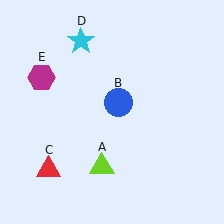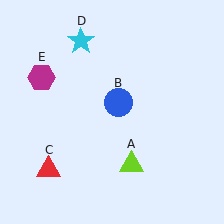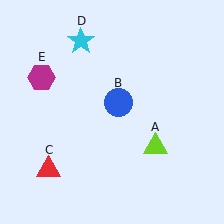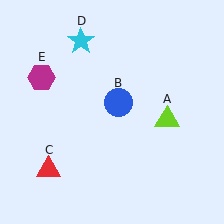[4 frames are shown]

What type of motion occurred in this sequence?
The lime triangle (object A) rotated counterclockwise around the center of the scene.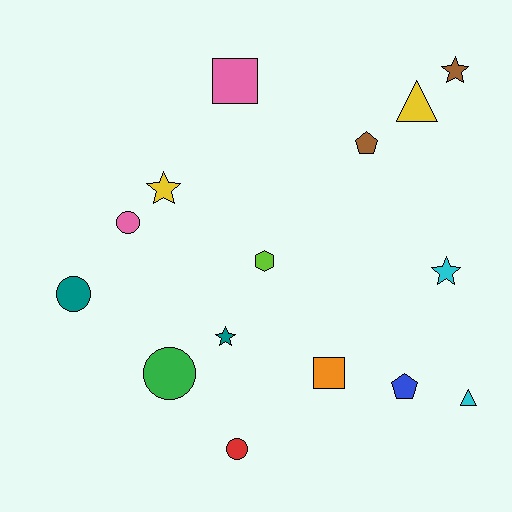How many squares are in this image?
There are 2 squares.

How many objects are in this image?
There are 15 objects.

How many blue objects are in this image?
There is 1 blue object.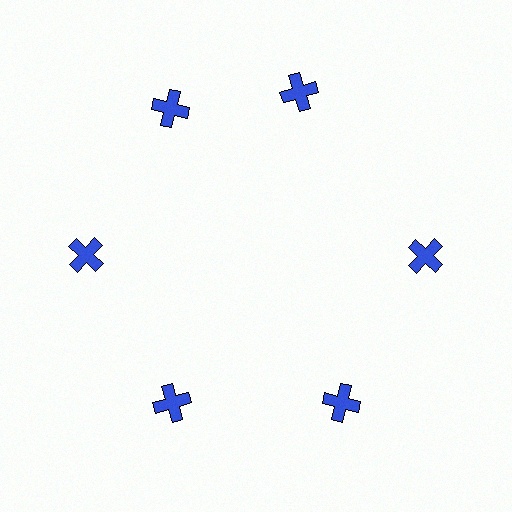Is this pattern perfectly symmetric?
No. The 6 blue crosses are arranged in a ring, but one element near the 1 o'clock position is rotated out of alignment along the ring, breaking the 6-fold rotational symmetry.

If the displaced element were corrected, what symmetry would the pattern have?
It would have 6-fold rotational symmetry — the pattern would map onto itself every 60 degrees.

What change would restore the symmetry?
The symmetry would be restored by rotating it back into even spacing with its neighbors so that all 6 crosses sit at equal angles and equal distance from the center.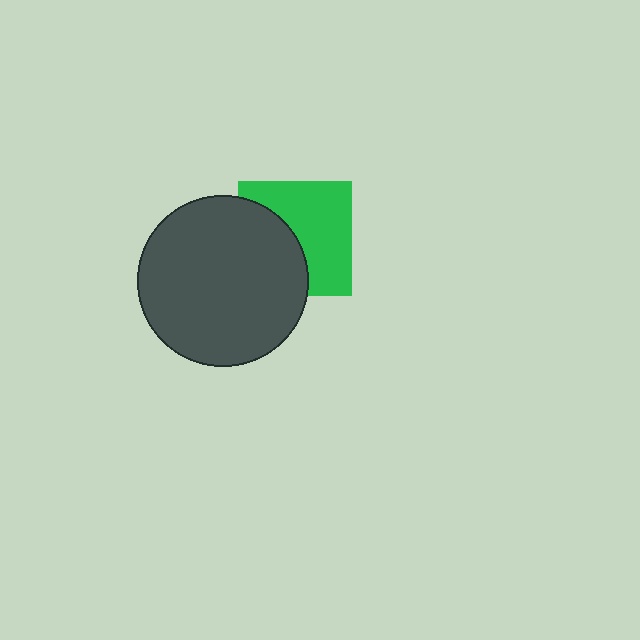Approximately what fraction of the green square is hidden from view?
Roughly 43% of the green square is hidden behind the dark gray circle.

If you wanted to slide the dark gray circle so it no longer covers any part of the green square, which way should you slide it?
Slide it left — that is the most direct way to separate the two shapes.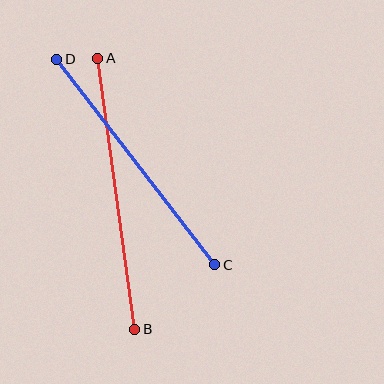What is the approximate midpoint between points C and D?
The midpoint is at approximately (136, 162) pixels.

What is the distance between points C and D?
The distance is approximately 259 pixels.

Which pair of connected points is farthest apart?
Points A and B are farthest apart.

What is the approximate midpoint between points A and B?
The midpoint is at approximately (116, 194) pixels.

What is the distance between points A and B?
The distance is approximately 274 pixels.